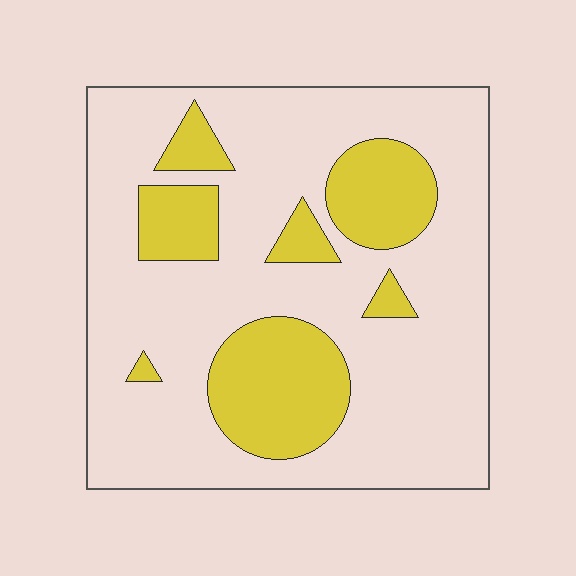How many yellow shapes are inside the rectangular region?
7.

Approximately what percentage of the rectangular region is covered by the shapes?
Approximately 25%.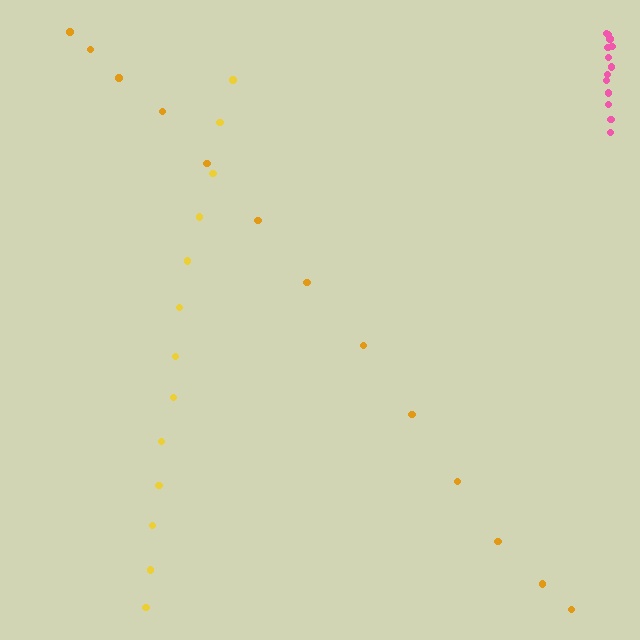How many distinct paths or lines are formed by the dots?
There are 3 distinct paths.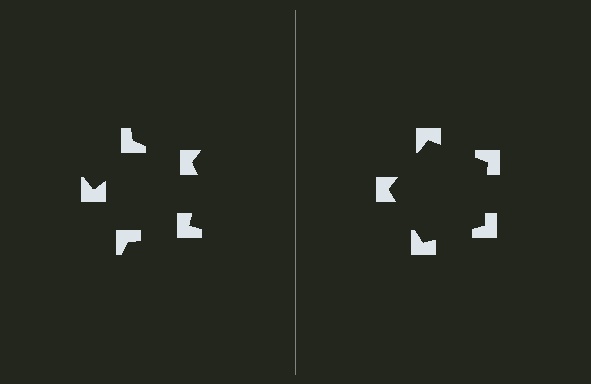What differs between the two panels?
The notched squares are positioned identically on both sides; only the wedge orientations differ. On the right they align to a pentagon; on the left they are misaligned.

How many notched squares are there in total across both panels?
10 — 5 on each side.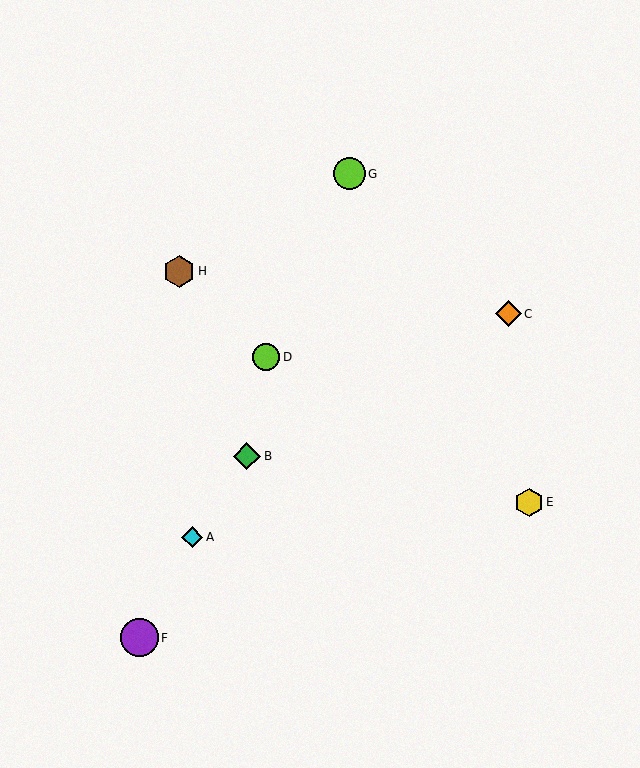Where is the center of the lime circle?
The center of the lime circle is at (266, 357).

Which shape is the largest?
The purple circle (labeled F) is the largest.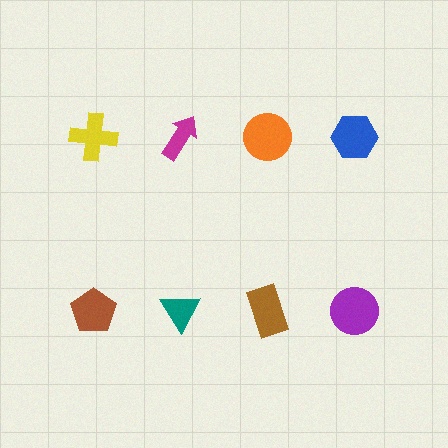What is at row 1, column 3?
An orange circle.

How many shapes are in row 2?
4 shapes.